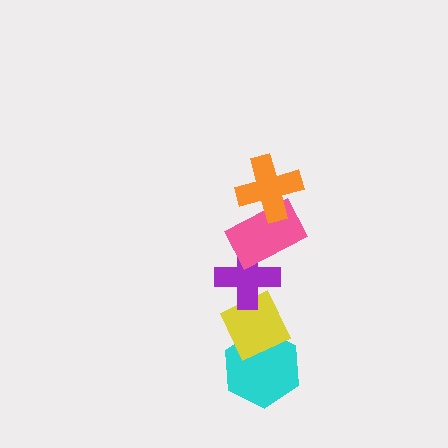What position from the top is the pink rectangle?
The pink rectangle is 2nd from the top.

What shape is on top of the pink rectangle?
The orange cross is on top of the pink rectangle.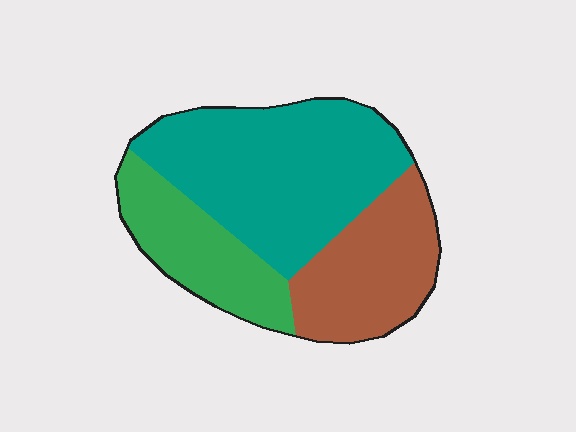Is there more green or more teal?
Teal.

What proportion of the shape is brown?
Brown covers roughly 30% of the shape.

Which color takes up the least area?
Green, at roughly 25%.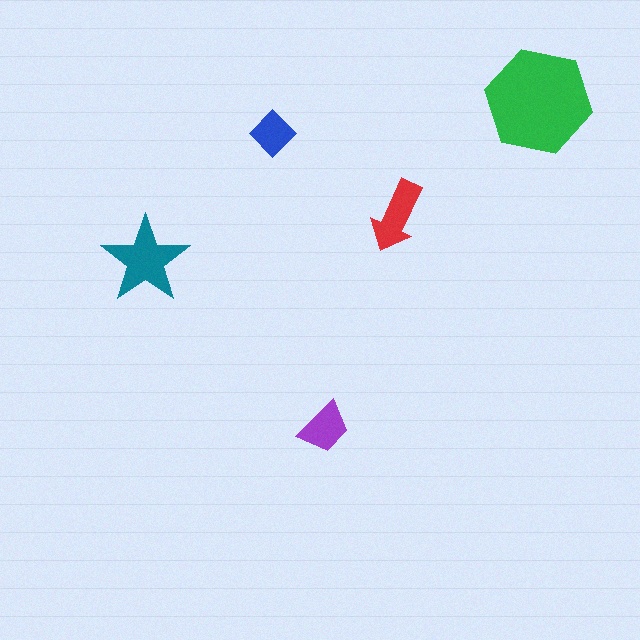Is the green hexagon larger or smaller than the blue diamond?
Larger.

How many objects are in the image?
There are 5 objects in the image.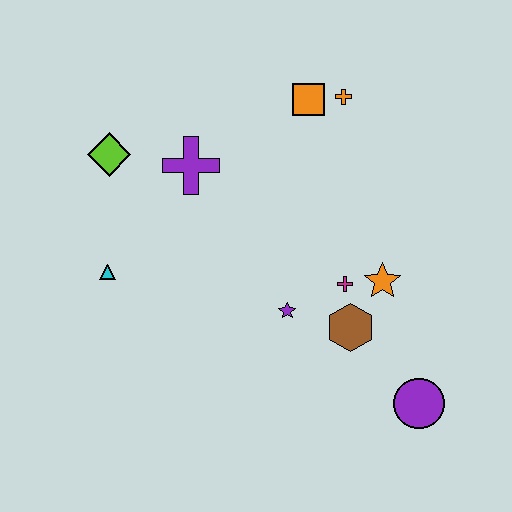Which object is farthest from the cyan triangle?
The purple circle is farthest from the cyan triangle.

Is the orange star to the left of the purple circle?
Yes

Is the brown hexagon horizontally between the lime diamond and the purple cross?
No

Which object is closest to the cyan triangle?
The lime diamond is closest to the cyan triangle.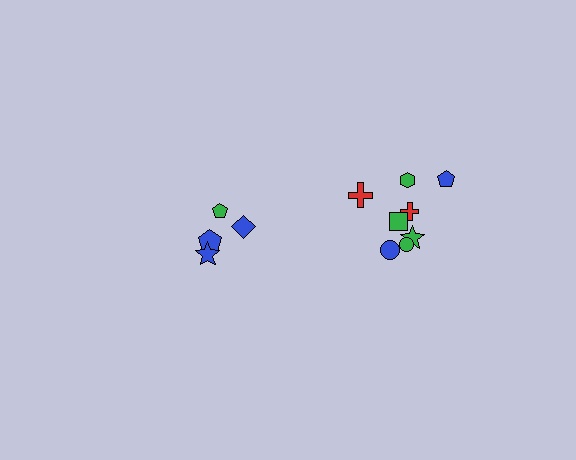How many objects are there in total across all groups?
There are 12 objects.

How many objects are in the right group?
There are 8 objects.